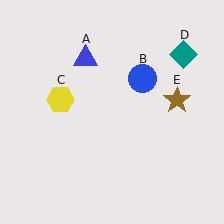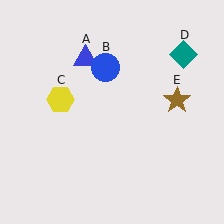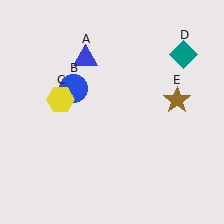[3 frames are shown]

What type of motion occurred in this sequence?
The blue circle (object B) rotated counterclockwise around the center of the scene.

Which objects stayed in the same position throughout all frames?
Blue triangle (object A) and yellow hexagon (object C) and teal diamond (object D) and brown star (object E) remained stationary.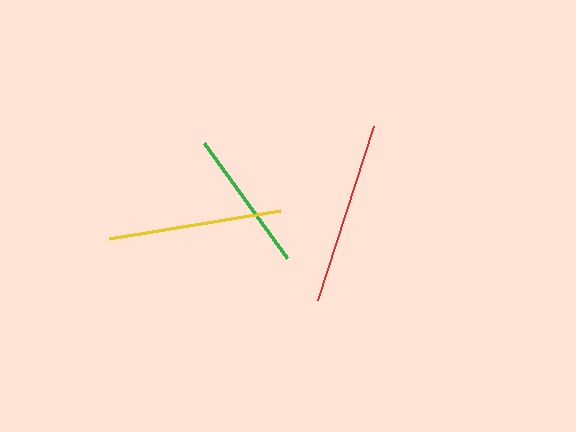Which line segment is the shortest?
The green line is the shortest at approximately 142 pixels.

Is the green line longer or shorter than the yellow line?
The yellow line is longer than the green line.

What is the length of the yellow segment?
The yellow segment is approximately 174 pixels long.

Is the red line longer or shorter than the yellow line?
The red line is longer than the yellow line.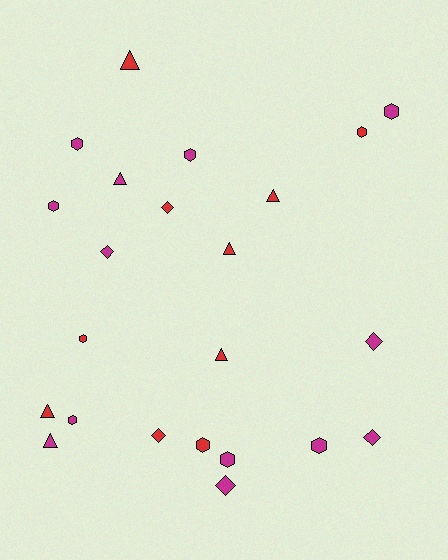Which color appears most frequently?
Magenta, with 13 objects.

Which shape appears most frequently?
Hexagon, with 10 objects.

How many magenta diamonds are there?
There are 4 magenta diamonds.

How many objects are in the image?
There are 23 objects.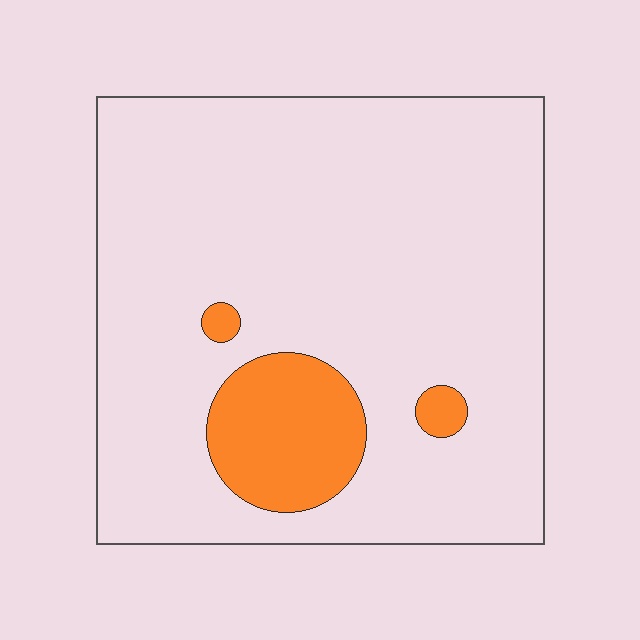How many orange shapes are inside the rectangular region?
3.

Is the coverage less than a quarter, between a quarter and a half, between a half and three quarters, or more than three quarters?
Less than a quarter.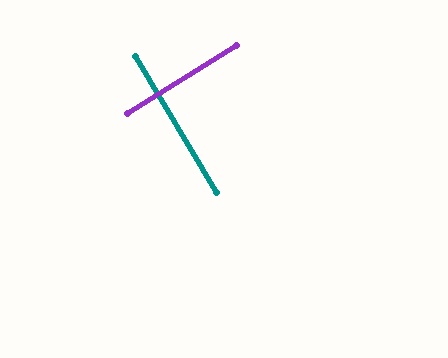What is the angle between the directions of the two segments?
Approximately 89 degrees.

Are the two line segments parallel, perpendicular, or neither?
Perpendicular — they meet at approximately 89°.